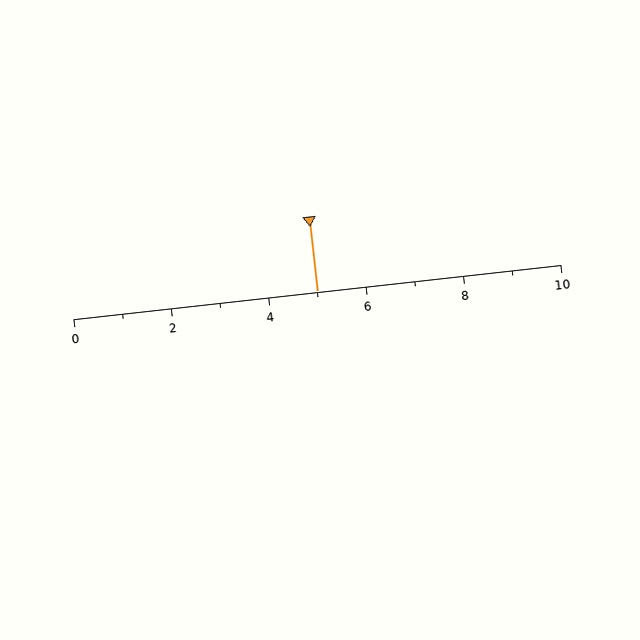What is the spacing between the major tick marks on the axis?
The major ticks are spaced 2 apart.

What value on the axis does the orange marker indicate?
The marker indicates approximately 5.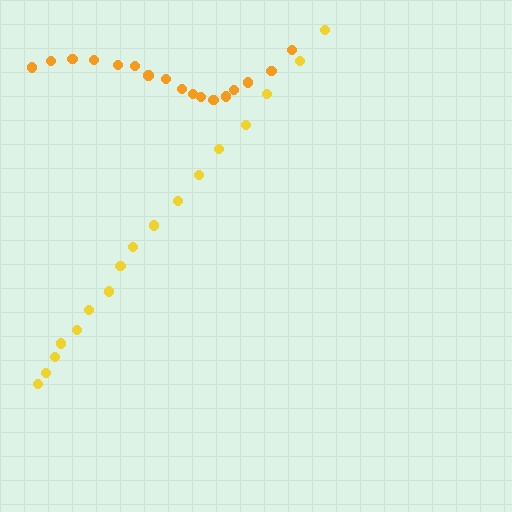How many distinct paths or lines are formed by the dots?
There are 2 distinct paths.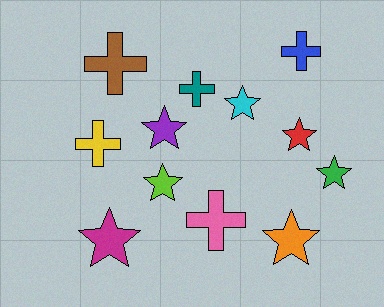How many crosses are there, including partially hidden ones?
There are 5 crosses.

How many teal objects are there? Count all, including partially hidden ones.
There is 1 teal object.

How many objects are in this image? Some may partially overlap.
There are 12 objects.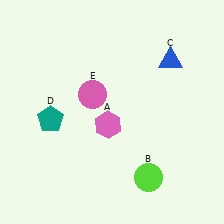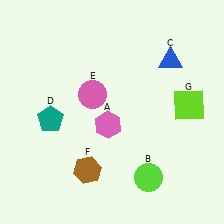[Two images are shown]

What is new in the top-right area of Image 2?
A lime square (G) was added in the top-right area of Image 2.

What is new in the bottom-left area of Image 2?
A brown hexagon (F) was added in the bottom-left area of Image 2.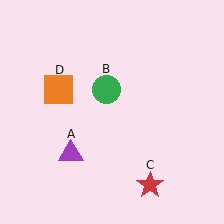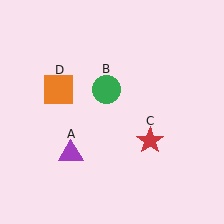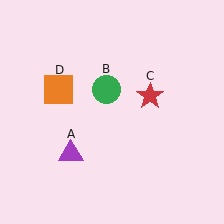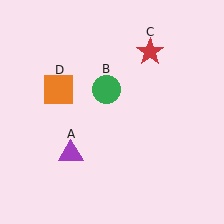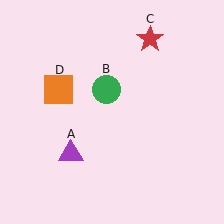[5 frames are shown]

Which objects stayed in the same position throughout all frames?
Purple triangle (object A) and green circle (object B) and orange square (object D) remained stationary.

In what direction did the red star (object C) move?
The red star (object C) moved up.